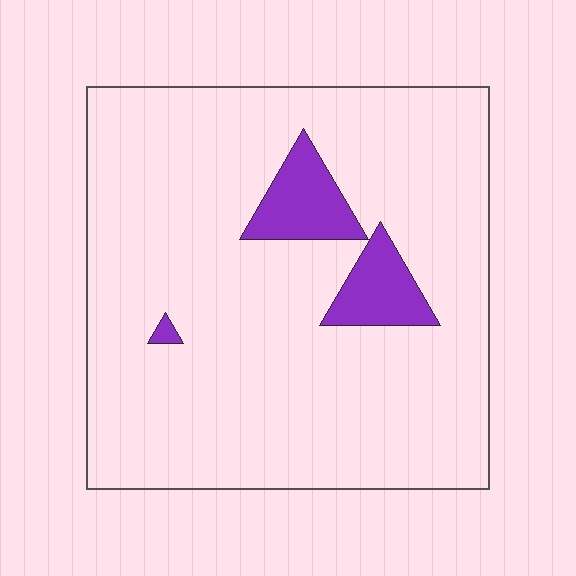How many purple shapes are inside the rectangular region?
3.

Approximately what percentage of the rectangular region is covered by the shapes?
Approximately 10%.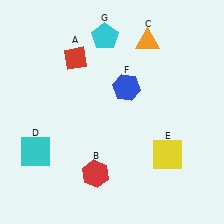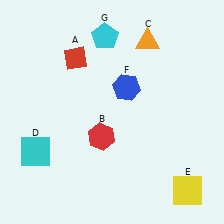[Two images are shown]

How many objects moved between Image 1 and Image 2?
2 objects moved between the two images.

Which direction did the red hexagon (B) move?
The red hexagon (B) moved up.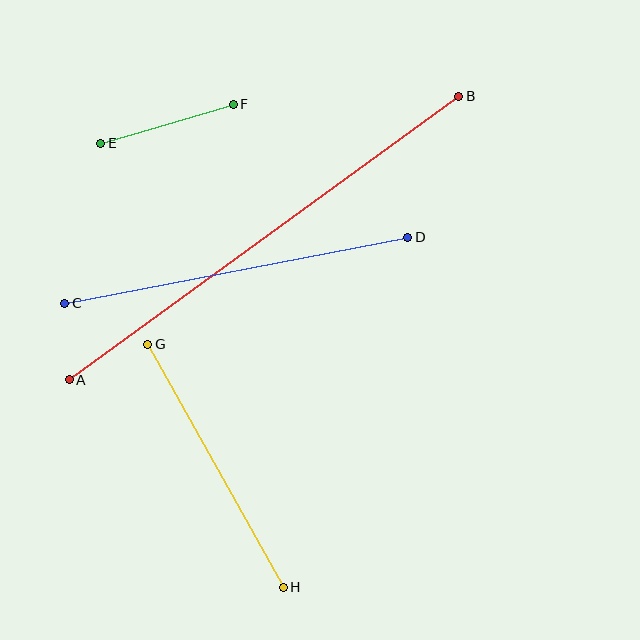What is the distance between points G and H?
The distance is approximately 279 pixels.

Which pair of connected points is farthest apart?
Points A and B are farthest apart.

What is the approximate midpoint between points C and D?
The midpoint is at approximately (236, 270) pixels.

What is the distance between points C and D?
The distance is approximately 350 pixels.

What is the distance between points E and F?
The distance is approximately 138 pixels.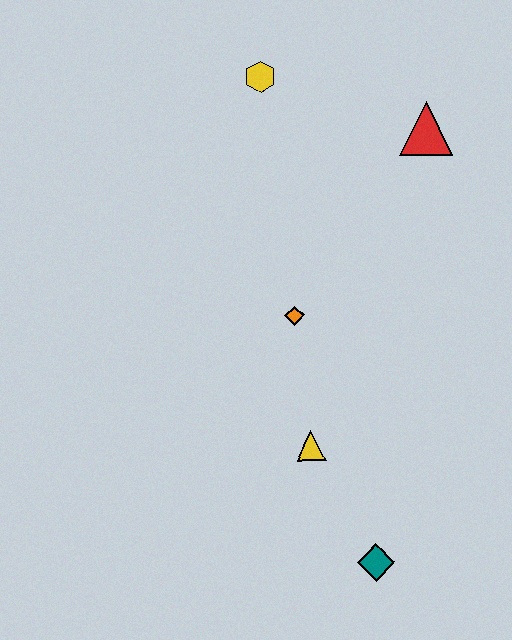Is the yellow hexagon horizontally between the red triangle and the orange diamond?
No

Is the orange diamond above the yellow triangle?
Yes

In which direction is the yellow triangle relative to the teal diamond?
The yellow triangle is above the teal diamond.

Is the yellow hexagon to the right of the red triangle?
No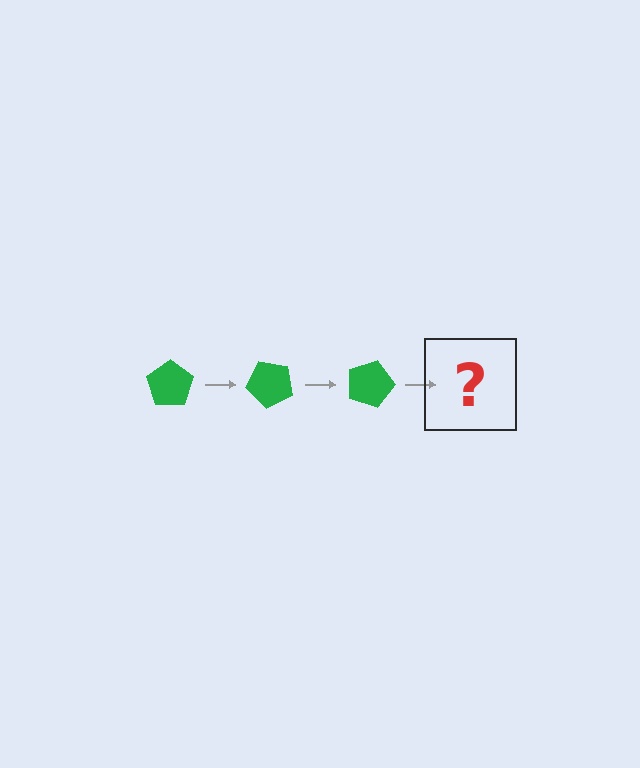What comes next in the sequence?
The next element should be a green pentagon rotated 135 degrees.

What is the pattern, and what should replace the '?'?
The pattern is that the pentagon rotates 45 degrees each step. The '?' should be a green pentagon rotated 135 degrees.